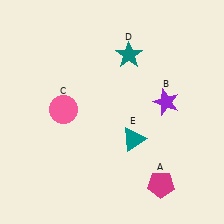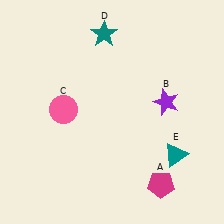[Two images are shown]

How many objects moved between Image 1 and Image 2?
2 objects moved between the two images.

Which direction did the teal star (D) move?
The teal star (D) moved left.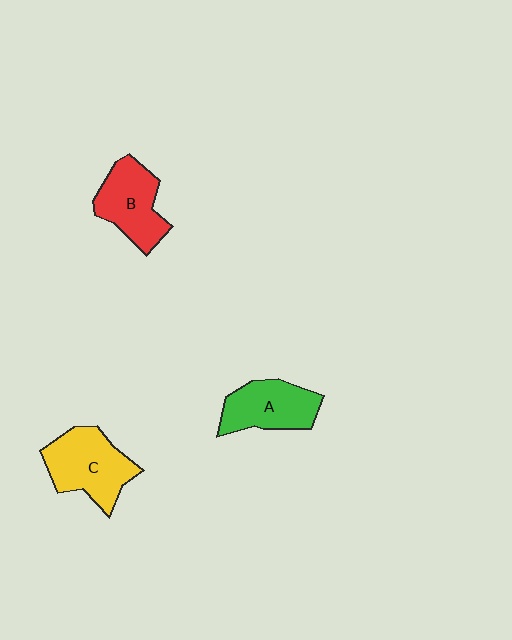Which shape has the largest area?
Shape C (yellow).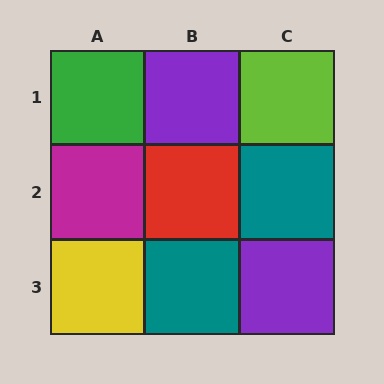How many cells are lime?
1 cell is lime.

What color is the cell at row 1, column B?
Purple.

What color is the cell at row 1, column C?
Lime.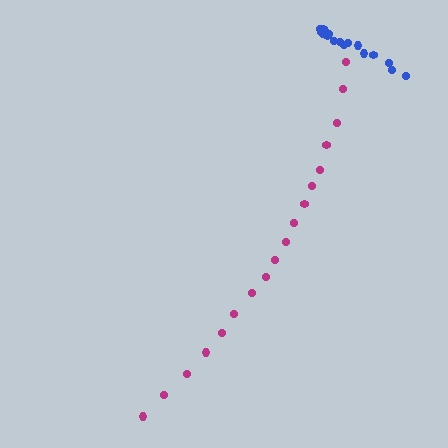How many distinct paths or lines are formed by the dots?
There are 2 distinct paths.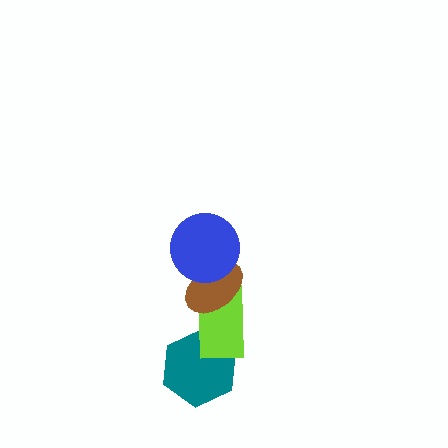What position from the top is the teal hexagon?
The teal hexagon is 4th from the top.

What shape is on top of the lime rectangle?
The brown ellipse is on top of the lime rectangle.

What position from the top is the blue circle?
The blue circle is 1st from the top.